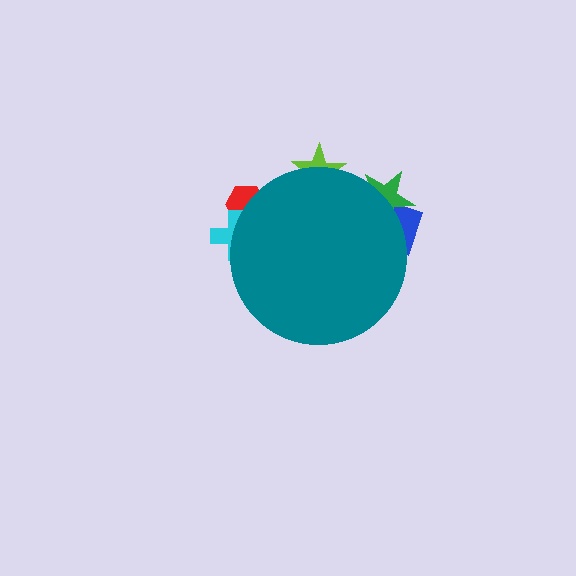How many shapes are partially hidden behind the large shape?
5 shapes are partially hidden.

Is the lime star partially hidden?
Yes, the lime star is partially hidden behind the teal circle.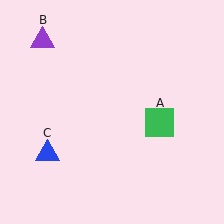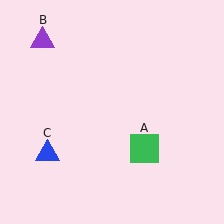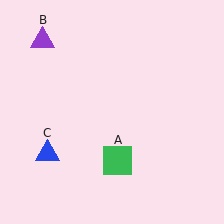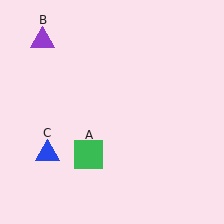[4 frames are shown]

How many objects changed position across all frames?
1 object changed position: green square (object A).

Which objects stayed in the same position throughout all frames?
Purple triangle (object B) and blue triangle (object C) remained stationary.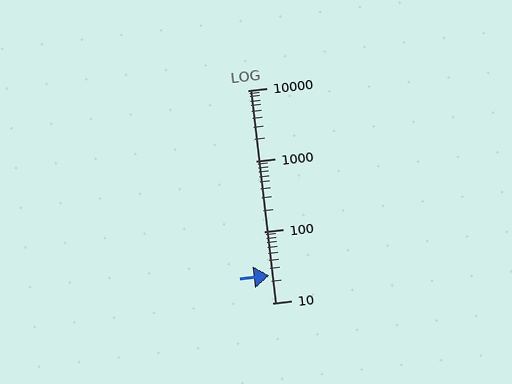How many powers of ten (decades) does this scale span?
The scale spans 3 decades, from 10 to 10000.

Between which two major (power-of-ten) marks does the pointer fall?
The pointer is between 10 and 100.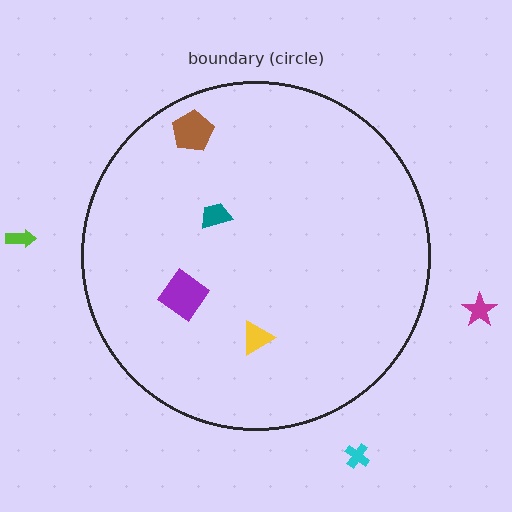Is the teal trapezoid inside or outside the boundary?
Inside.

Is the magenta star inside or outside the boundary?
Outside.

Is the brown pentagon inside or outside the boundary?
Inside.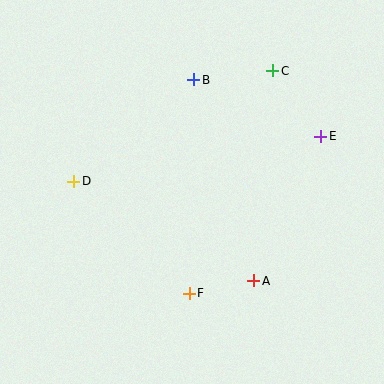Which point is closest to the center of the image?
Point F at (189, 293) is closest to the center.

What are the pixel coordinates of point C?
Point C is at (273, 71).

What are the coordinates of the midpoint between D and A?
The midpoint between D and A is at (164, 231).